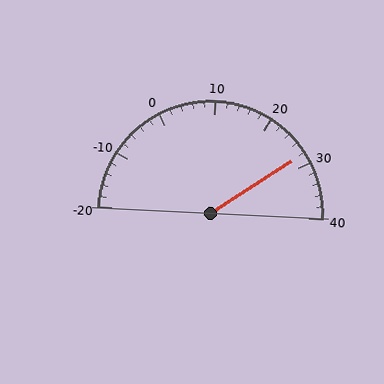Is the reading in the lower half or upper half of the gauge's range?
The reading is in the upper half of the range (-20 to 40).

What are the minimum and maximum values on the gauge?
The gauge ranges from -20 to 40.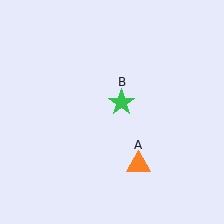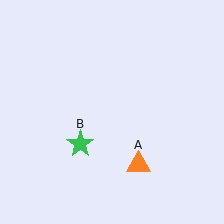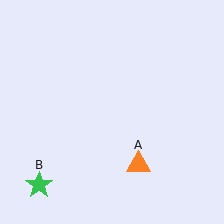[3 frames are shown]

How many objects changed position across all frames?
1 object changed position: green star (object B).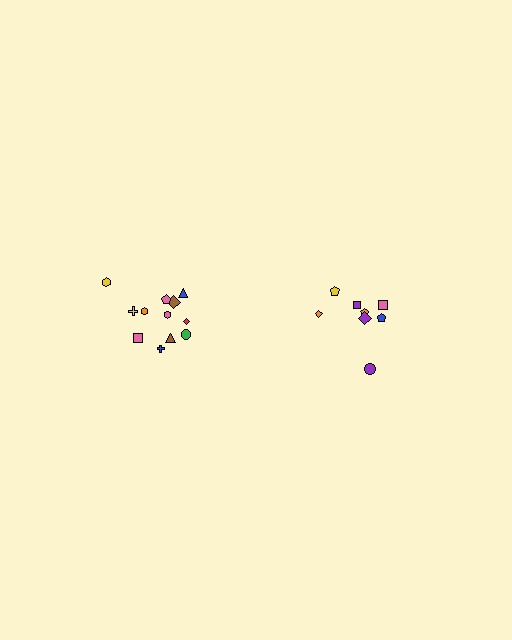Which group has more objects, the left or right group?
The left group.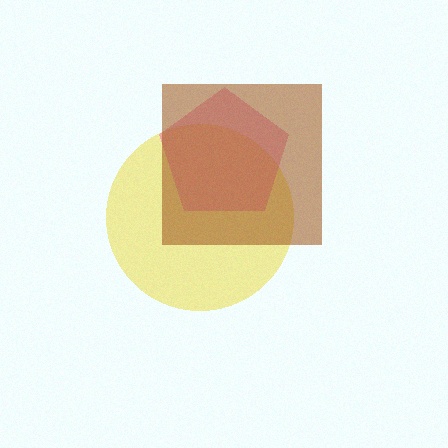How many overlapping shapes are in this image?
There are 3 overlapping shapes in the image.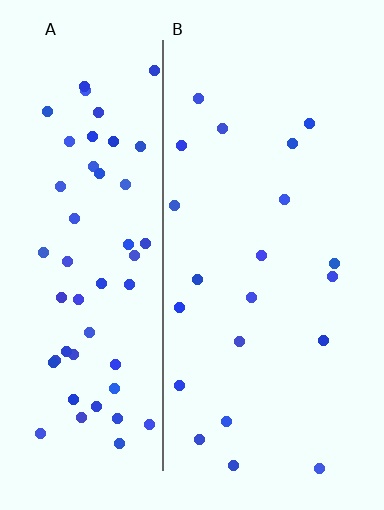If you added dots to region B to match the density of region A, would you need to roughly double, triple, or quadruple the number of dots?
Approximately triple.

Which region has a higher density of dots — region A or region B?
A (the left).